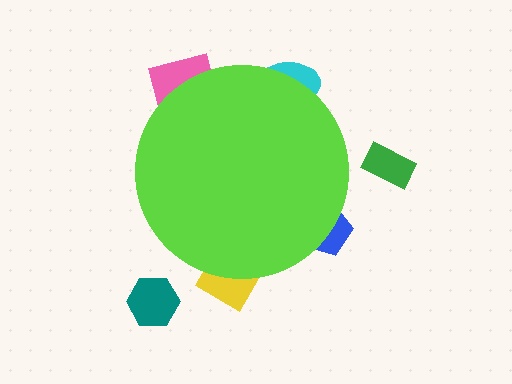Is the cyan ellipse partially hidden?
Yes, the cyan ellipse is partially hidden behind the lime circle.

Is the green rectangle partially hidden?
No, the green rectangle is fully visible.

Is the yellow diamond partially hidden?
Yes, the yellow diamond is partially hidden behind the lime circle.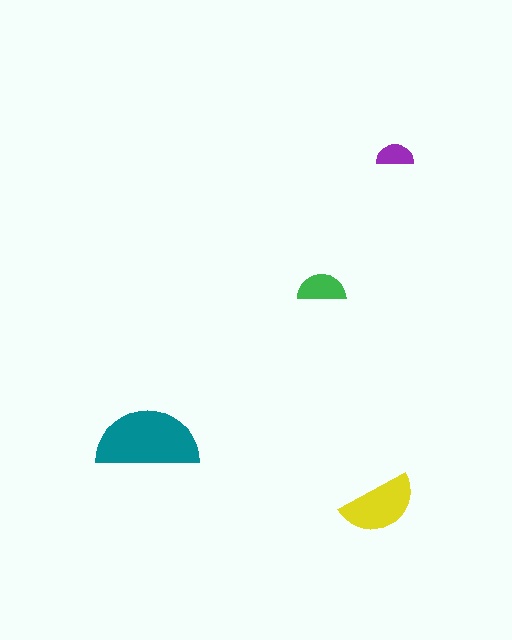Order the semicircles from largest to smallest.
the teal one, the yellow one, the green one, the purple one.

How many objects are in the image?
There are 4 objects in the image.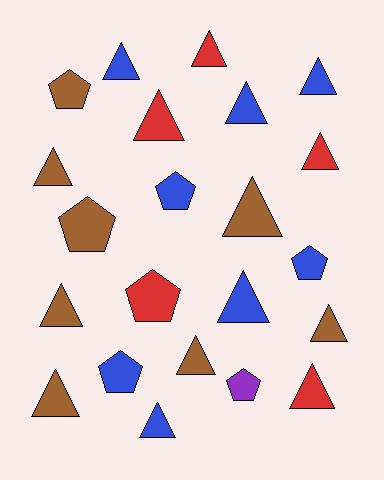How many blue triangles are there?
There are 5 blue triangles.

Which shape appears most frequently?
Triangle, with 15 objects.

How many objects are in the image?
There are 22 objects.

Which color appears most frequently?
Blue, with 8 objects.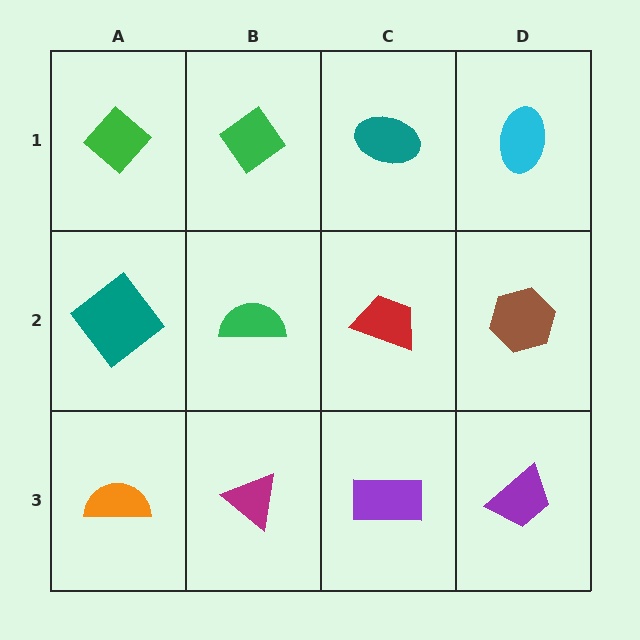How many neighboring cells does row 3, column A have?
2.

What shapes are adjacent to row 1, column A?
A teal diamond (row 2, column A), a green diamond (row 1, column B).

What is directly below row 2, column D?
A purple trapezoid.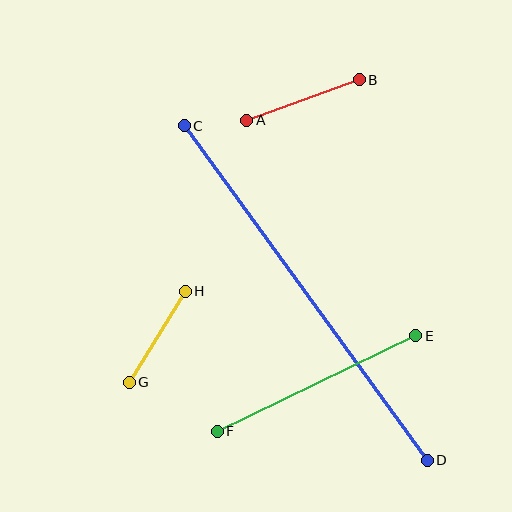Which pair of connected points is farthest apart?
Points C and D are farthest apart.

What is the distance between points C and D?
The distance is approximately 413 pixels.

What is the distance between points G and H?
The distance is approximately 107 pixels.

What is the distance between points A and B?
The distance is approximately 120 pixels.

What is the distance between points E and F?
The distance is approximately 220 pixels.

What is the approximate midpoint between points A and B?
The midpoint is at approximately (303, 100) pixels.